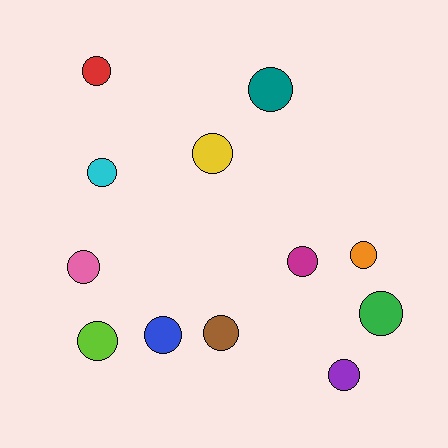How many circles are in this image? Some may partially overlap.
There are 12 circles.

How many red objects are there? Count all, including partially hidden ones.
There is 1 red object.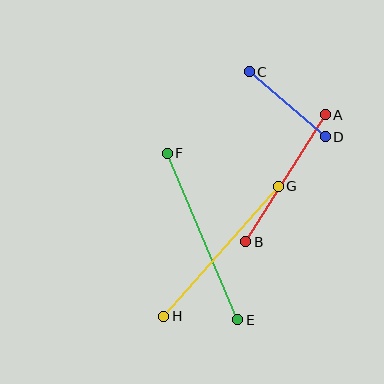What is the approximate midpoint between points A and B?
The midpoint is at approximately (285, 178) pixels.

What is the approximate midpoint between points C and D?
The midpoint is at approximately (287, 104) pixels.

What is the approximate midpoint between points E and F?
The midpoint is at approximately (202, 236) pixels.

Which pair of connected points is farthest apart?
Points E and F are farthest apart.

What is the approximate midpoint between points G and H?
The midpoint is at approximately (221, 251) pixels.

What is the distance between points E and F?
The distance is approximately 181 pixels.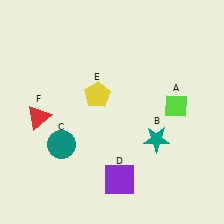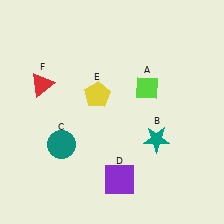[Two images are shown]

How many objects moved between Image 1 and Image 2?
2 objects moved between the two images.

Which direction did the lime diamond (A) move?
The lime diamond (A) moved left.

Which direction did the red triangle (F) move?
The red triangle (F) moved up.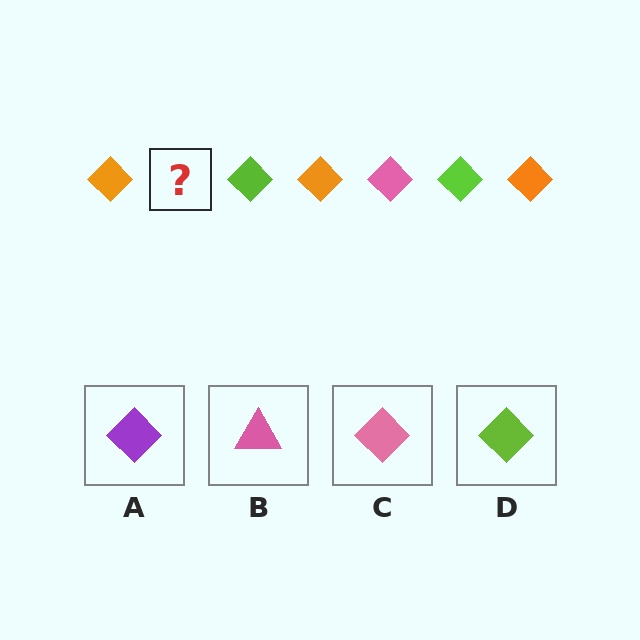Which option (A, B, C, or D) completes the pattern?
C.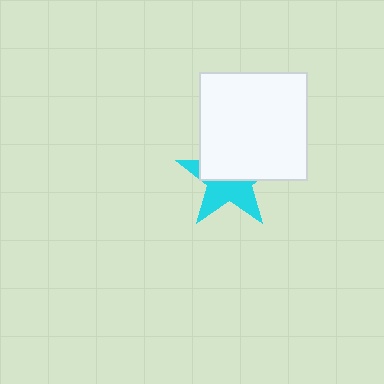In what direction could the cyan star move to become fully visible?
The cyan star could move down. That would shift it out from behind the white square entirely.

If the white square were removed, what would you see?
You would see the complete cyan star.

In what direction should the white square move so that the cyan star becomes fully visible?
The white square should move up. That is the shortest direction to clear the overlap and leave the cyan star fully visible.